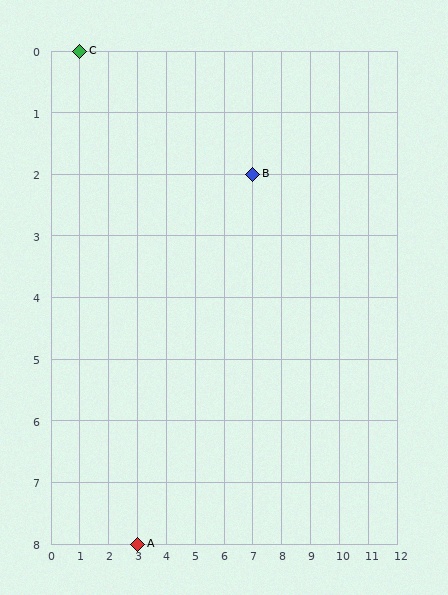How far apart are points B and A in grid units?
Points B and A are 4 columns and 6 rows apart (about 7.2 grid units diagonally).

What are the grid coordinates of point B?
Point B is at grid coordinates (7, 2).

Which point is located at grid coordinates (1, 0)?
Point C is at (1, 0).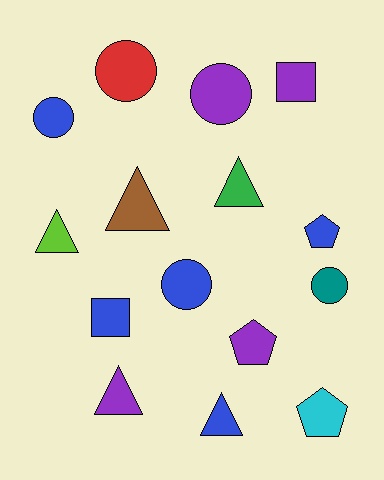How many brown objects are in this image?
There is 1 brown object.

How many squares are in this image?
There are 2 squares.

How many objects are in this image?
There are 15 objects.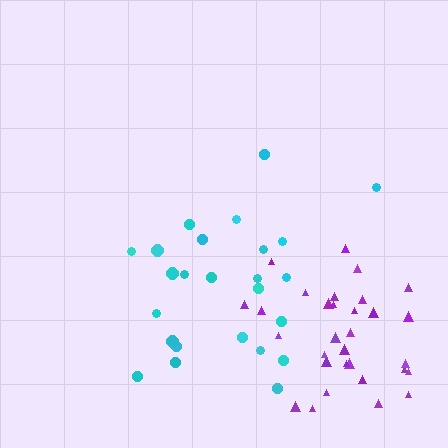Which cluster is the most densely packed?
Purple.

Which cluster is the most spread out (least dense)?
Cyan.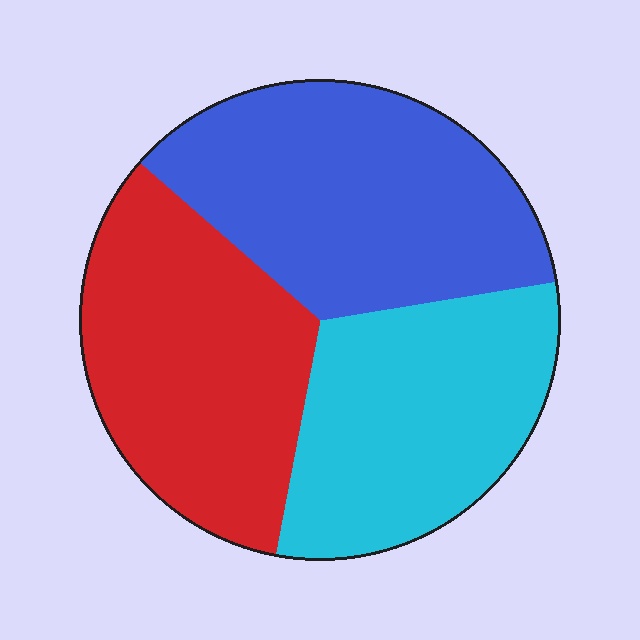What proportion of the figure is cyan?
Cyan covers 30% of the figure.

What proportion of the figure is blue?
Blue covers around 35% of the figure.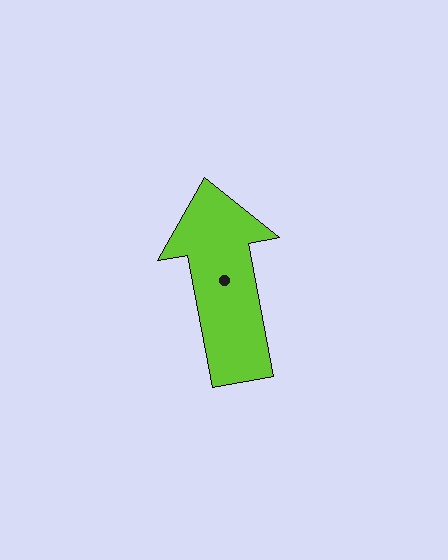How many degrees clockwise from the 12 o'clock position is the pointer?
Approximately 349 degrees.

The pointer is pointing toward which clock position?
Roughly 12 o'clock.